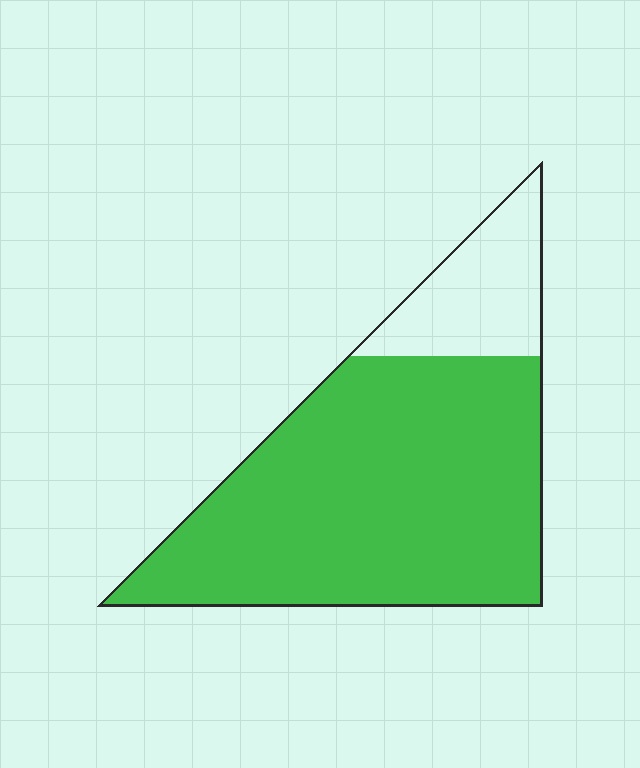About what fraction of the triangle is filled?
About four fifths (4/5).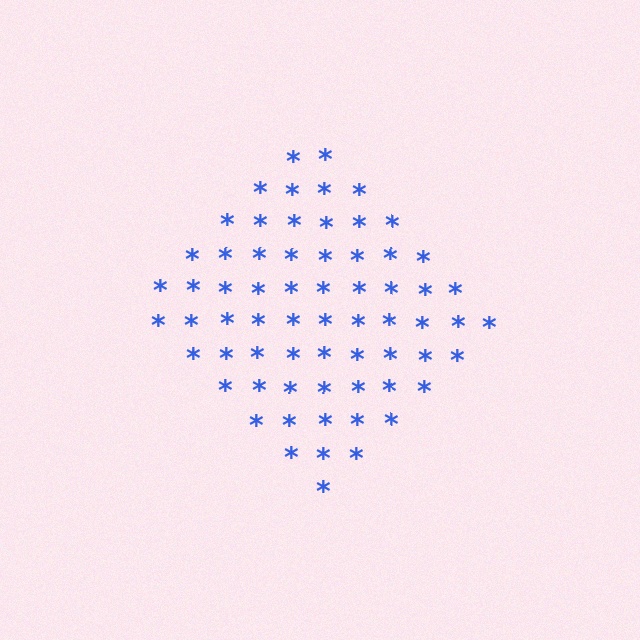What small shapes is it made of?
It is made of small asterisks.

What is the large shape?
The large shape is a diamond.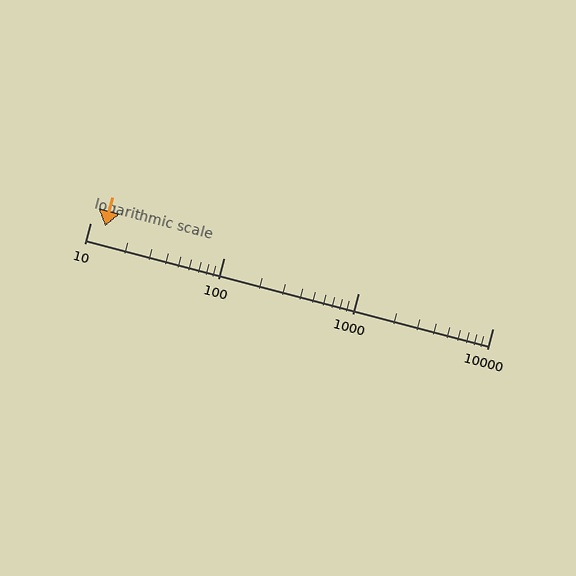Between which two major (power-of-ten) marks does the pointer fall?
The pointer is between 10 and 100.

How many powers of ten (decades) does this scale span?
The scale spans 3 decades, from 10 to 10000.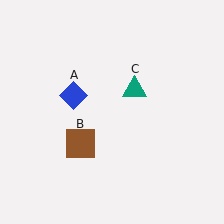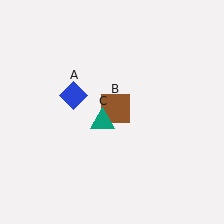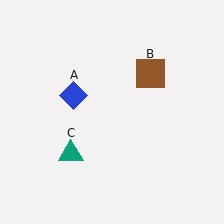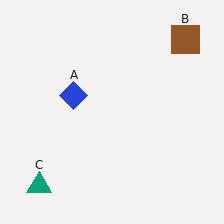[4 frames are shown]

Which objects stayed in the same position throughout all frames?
Blue diamond (object A) remained stationary.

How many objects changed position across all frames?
2 objects changed position: brown square (object B), teal triangle (object C).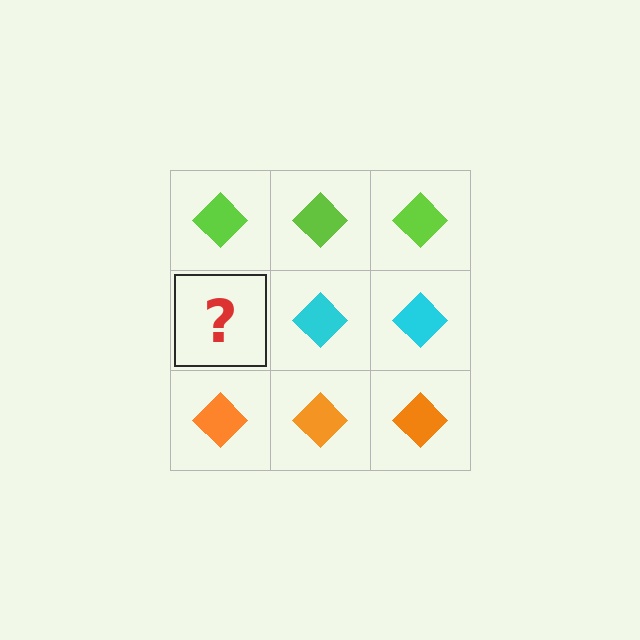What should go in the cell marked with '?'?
The missing cell should contain a cyan diamond.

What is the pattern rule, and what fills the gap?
The rule is that each row has a consistent color. The gap should be filled with a cyan diamond.